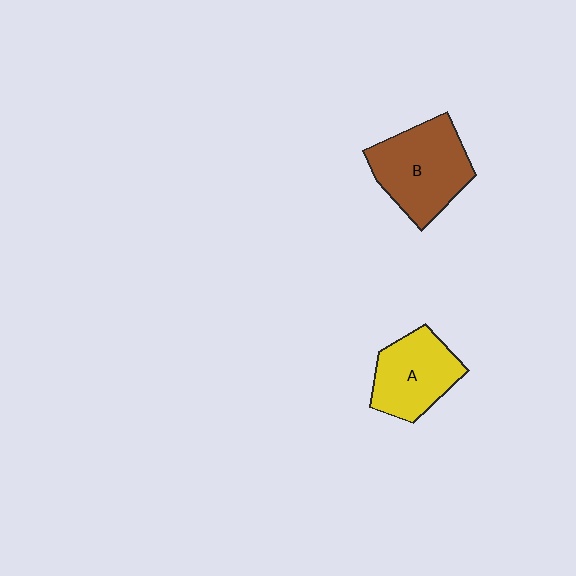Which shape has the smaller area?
Shape A (yellow).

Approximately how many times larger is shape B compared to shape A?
Approximately 1.3 times.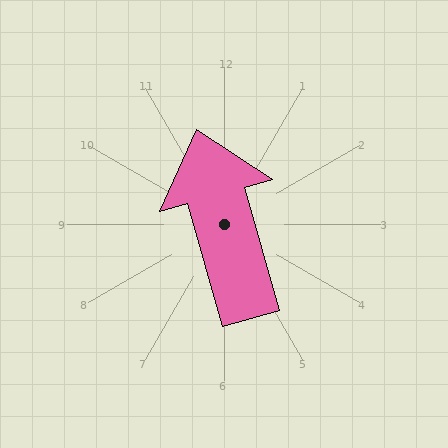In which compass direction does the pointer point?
North.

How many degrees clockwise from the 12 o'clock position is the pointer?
Approximately 344 degrees.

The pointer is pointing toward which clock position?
Roughly 11 o'clock.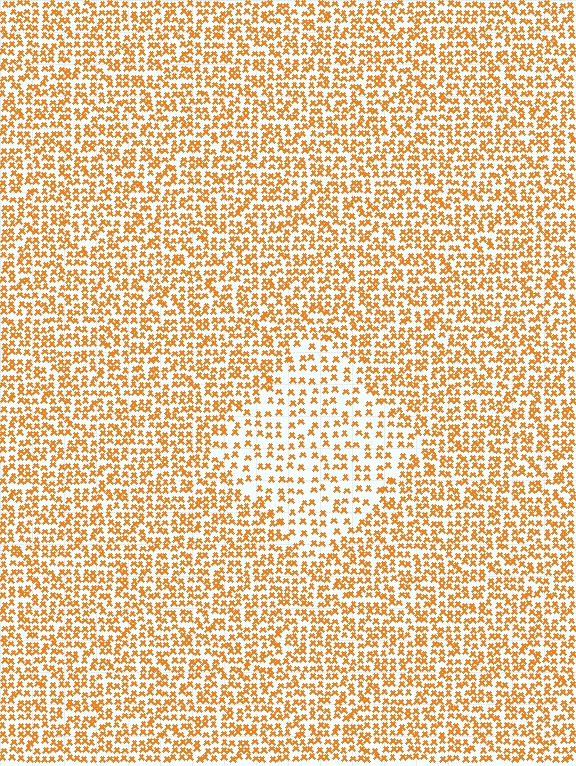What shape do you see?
I see a diamond.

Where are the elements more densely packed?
The elements are more densely packed outside the diamond boundary.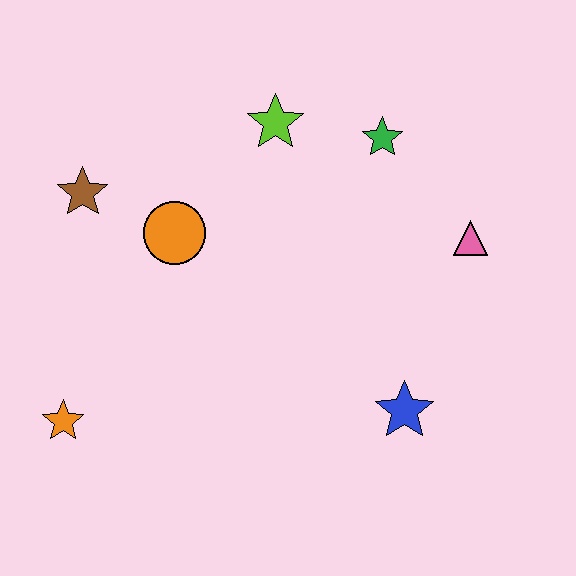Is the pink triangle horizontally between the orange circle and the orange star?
No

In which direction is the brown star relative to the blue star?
The brown star is to the left of the blue star.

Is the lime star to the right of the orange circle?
Yes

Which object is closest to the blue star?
The pink triangle is closest to the blue star.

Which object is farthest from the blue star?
The brown star is farthest from the blue star.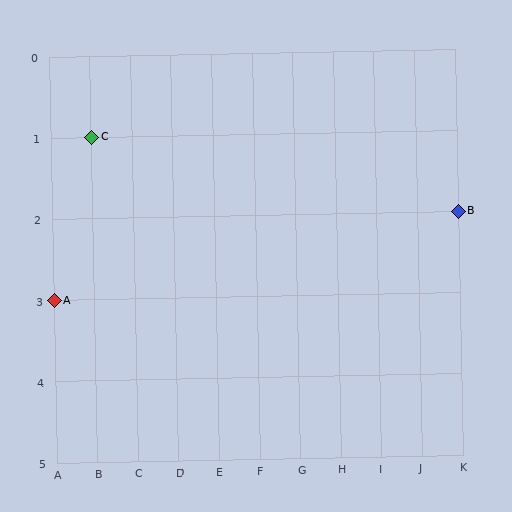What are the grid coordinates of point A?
Point A is at grid coordinates (A, 3).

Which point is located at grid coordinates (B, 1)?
Point C is at (B, 1).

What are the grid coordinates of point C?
Point C is at grid coordinates (B, 1).